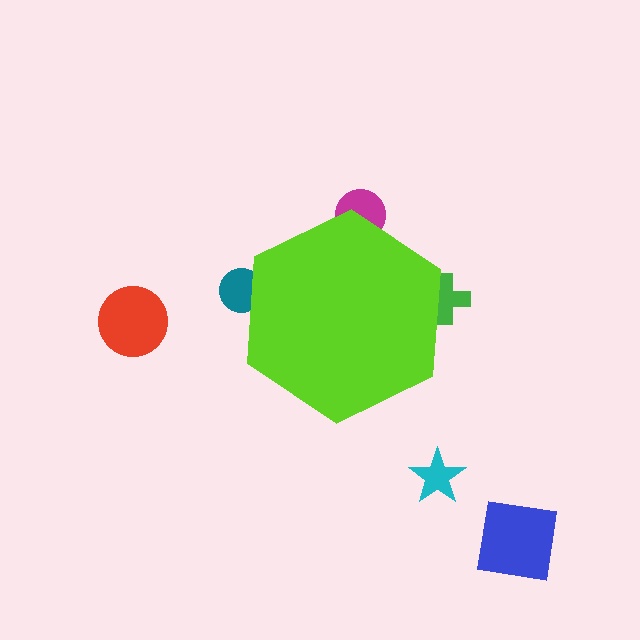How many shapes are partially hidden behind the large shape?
3 shapes are partially hidden.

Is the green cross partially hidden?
Yes, the green cross is partially hidden behind the lime hexagon.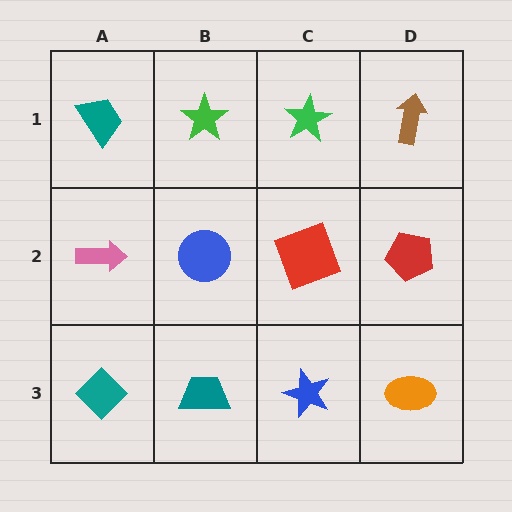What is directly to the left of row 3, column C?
A teal trapezoid.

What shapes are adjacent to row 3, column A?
A pink arrow (row 2, column A), a teal trapezoid (row 3, column B).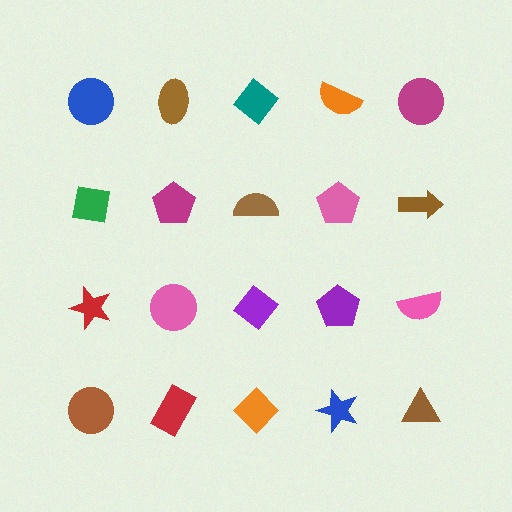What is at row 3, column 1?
A red star.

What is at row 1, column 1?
A blue circle.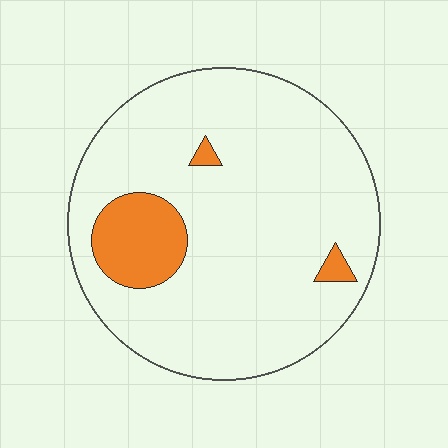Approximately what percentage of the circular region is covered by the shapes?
Approximately 10%.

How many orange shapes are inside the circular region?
3.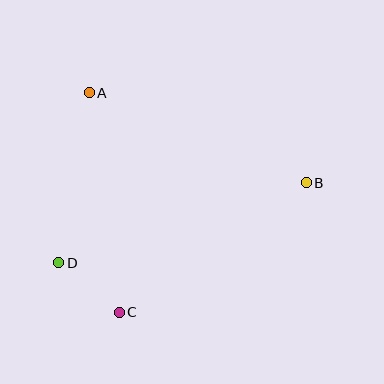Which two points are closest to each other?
Points C and D are closest to each other.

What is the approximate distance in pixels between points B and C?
The distance between B and C is approximately 227 pixels.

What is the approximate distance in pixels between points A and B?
The distance between A and B is approximately 235 pixels.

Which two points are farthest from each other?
Points B and D are farthest from each other.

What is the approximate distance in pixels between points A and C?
The distance between A and C is approximately 222 pixels.